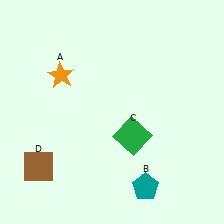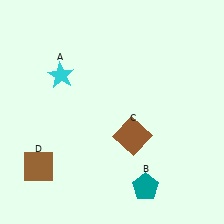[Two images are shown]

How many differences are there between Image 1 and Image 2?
There are 2 differences between the two images.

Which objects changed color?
A changed from orange to cyan. C changed from green to brown.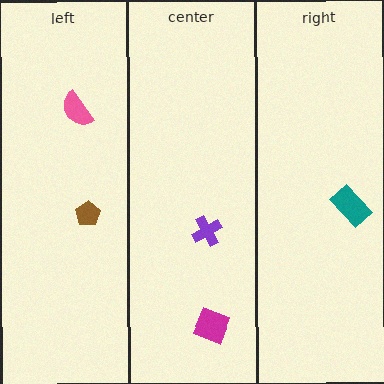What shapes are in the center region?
The magenta diamond, the purple cross.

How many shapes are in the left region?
2.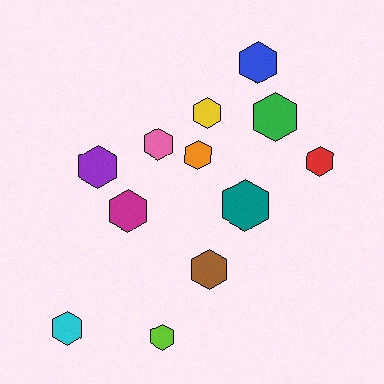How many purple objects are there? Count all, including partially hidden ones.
There is 1 purple object.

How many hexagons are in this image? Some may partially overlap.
There are 12 hexagons.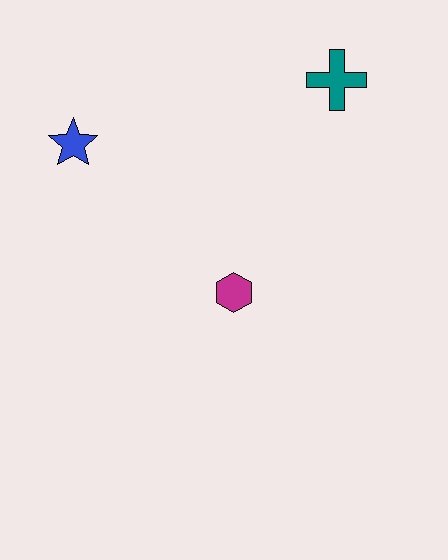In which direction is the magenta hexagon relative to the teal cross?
The magenta hexagon is below the teal cross.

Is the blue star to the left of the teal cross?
Yes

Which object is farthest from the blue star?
The teal cross is farthest from the blue star.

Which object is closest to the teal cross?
The magenta hexagon is closest to the teal cross.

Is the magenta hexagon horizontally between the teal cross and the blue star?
Yes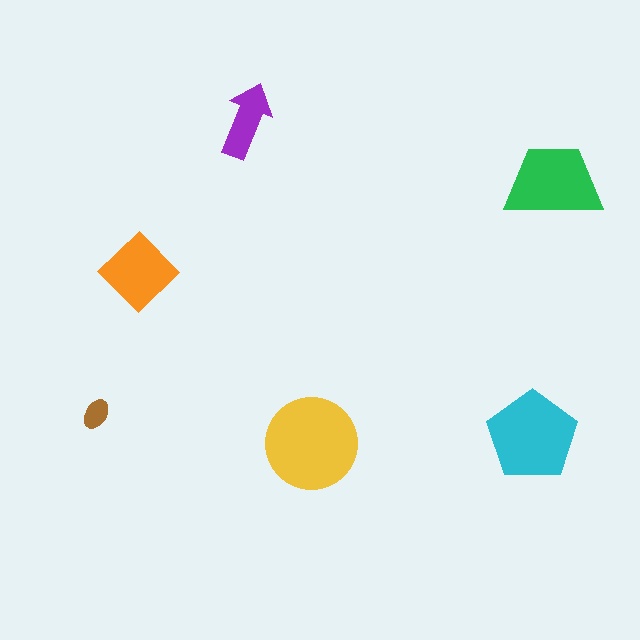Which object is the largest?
The yellow circle.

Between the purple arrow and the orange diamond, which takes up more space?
The orange diamond.